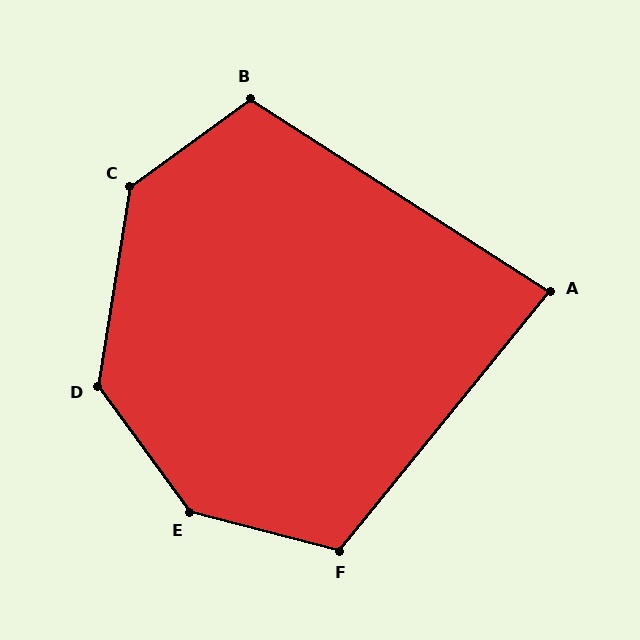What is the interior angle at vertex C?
Approximately 135 degrees (obtuse).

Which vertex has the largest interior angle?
E, at approximately 141 degrees.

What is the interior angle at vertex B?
Approximately 111 degrees (obtuse).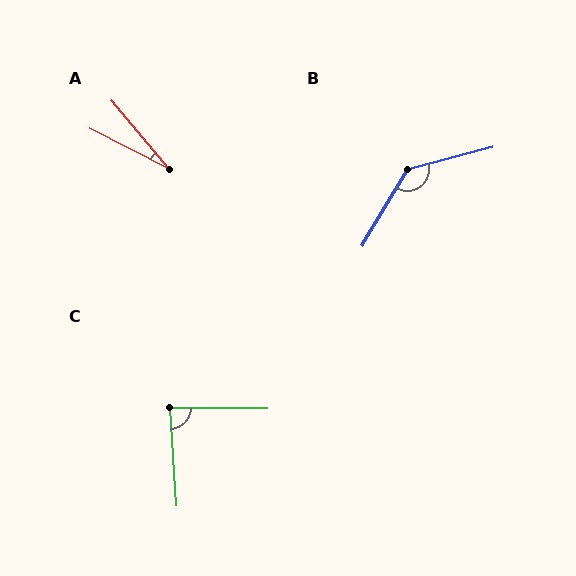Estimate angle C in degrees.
Approximately 86 degrees.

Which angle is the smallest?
A, at approximately 23 degrees.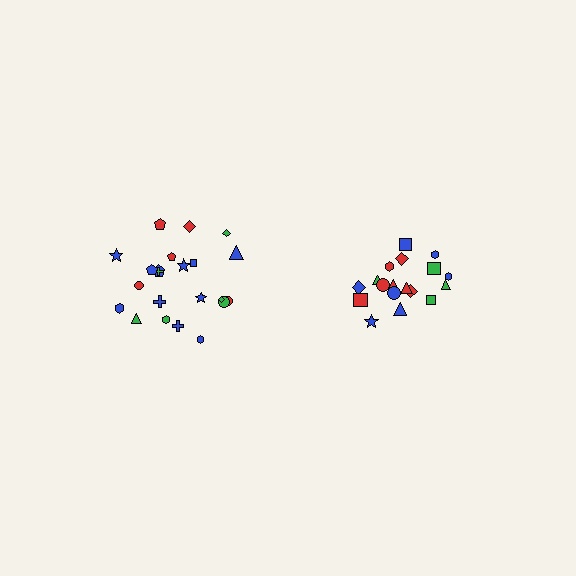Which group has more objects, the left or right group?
The left group.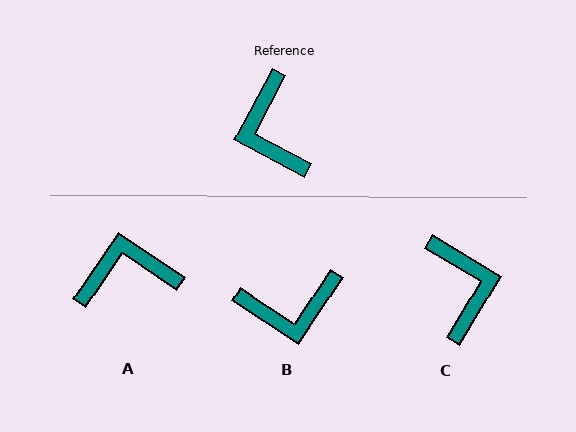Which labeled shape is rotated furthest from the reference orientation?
C, about 177 degrees away.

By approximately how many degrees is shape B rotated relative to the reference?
Approximately 84 degrees counter-clockwise.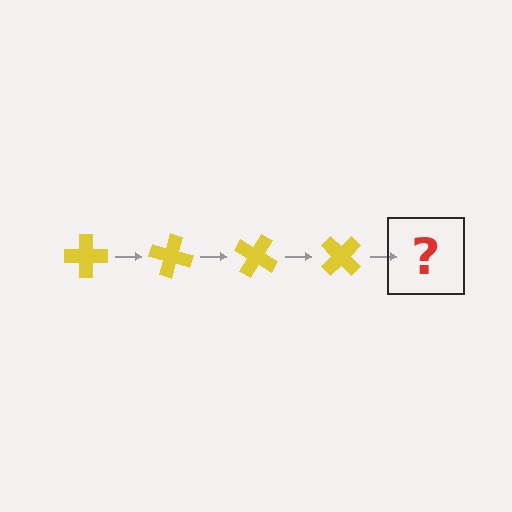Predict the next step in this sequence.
The next step is a yellow cross rotated 60 degrees.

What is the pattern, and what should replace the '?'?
The pattern is that the cross rotates 15 degrees each step. The '?' should be a yellow cross rotated 60 degrees.